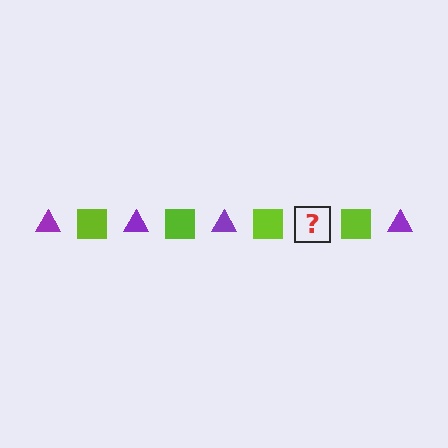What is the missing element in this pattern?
The missing element is a purple triangle.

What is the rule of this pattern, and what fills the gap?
The rule is that the pattern alternates between purple triangle and lime square. The gap should be filled with a purple triangle.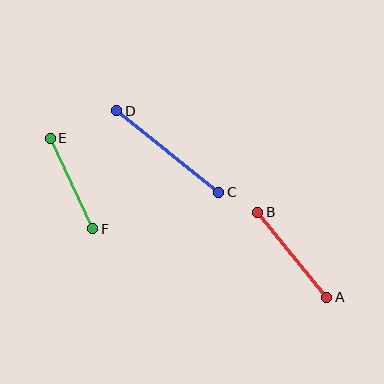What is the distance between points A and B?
The distance is approximately 109 pixels.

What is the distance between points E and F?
The distance is approximately 100 pixels.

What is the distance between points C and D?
The distance is approximately 131 pixels.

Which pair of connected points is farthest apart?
Points C and D are farthest apart.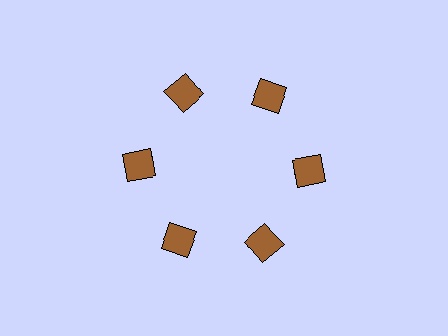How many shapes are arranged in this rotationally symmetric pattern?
There are 6 shapes, arranged in 6 groups of 1.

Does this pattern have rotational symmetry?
Yes, this pattern has 6-fold rotational symmetry. It looks the same after rotating 60 degrees around the center.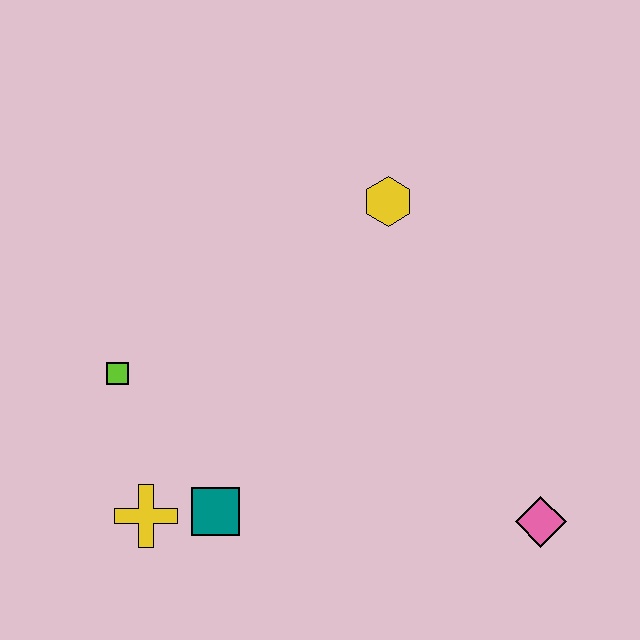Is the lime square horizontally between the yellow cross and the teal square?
No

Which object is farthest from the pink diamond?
The lime square is farthest from the pink diamond.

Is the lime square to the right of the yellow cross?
No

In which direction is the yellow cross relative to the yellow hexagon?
The yellow cross is below the yellow hexagon.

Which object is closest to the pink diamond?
The teal square is closest to the pink diamond.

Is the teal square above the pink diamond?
Yes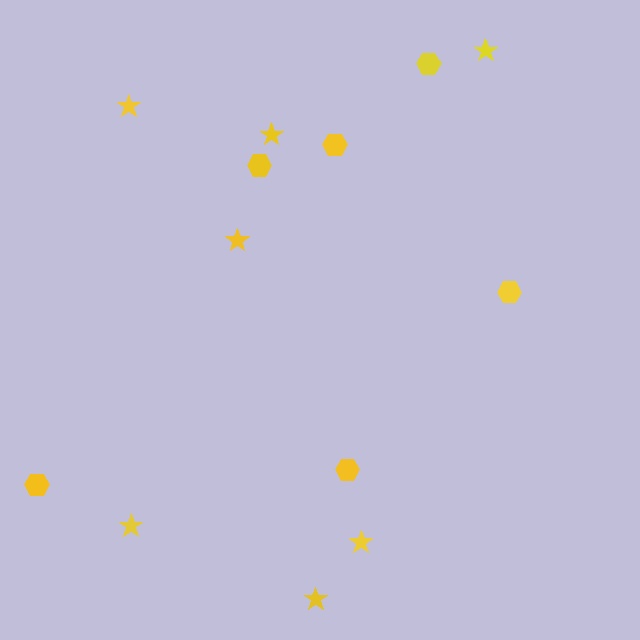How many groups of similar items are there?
There are 2 groups: one group of stars (7) and one group of hexagons (6).